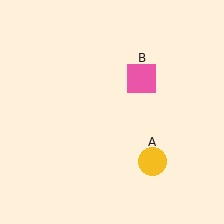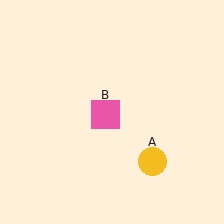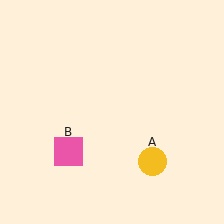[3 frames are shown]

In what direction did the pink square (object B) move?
The pink square (object B) moved down and to the left.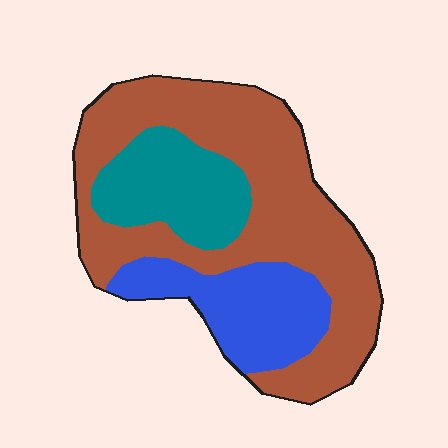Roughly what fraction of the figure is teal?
Teal takes up about one fifth (1/5) of the figure.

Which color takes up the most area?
Brown, at roughly 60%.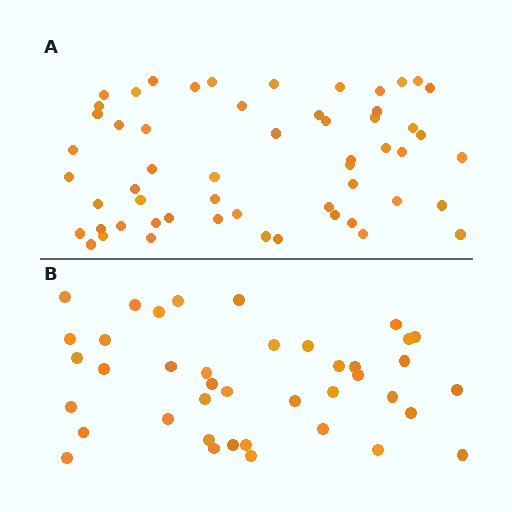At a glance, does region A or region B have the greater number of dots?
Region A (the top region) has more dots.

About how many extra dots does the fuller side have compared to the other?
Region A has approximately 15 more dots than region B.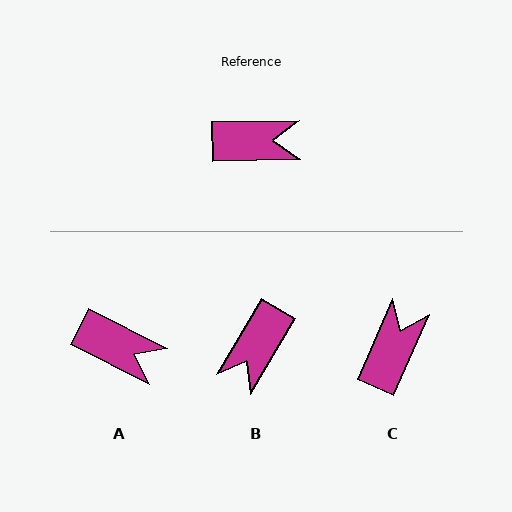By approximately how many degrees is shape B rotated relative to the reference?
Approximately 122 degrees clockwise.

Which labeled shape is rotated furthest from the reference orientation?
B, about 122 degrees away.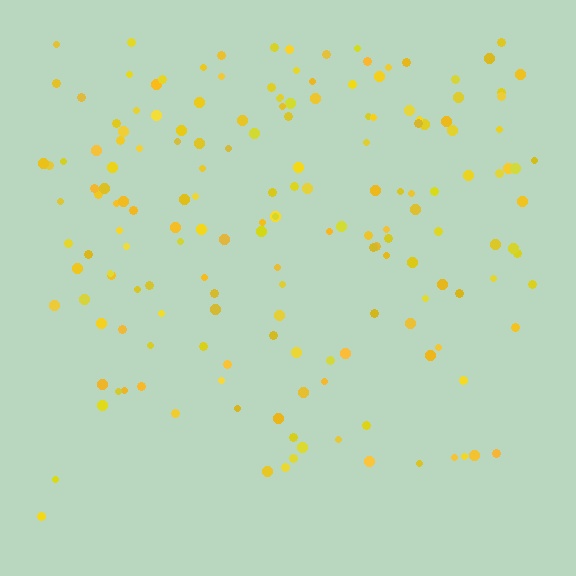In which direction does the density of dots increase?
From bottom to top, with the top side densest.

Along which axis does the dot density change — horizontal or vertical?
Vertical.